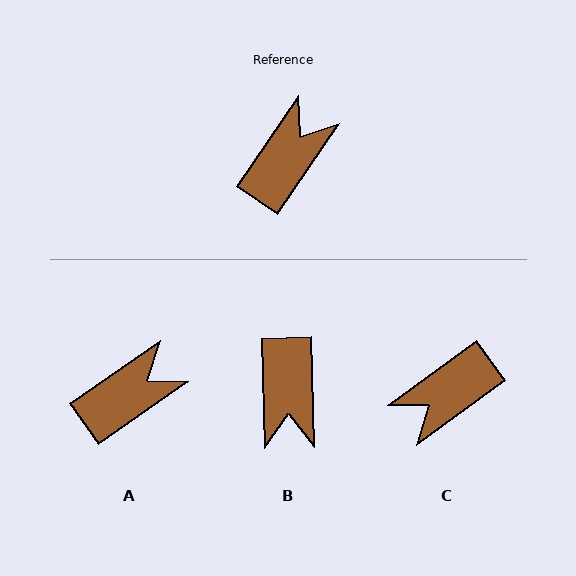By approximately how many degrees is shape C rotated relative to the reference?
Approximately 160 degrees counter-clockwise.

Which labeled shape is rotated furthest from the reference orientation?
C, about 160 degrees away.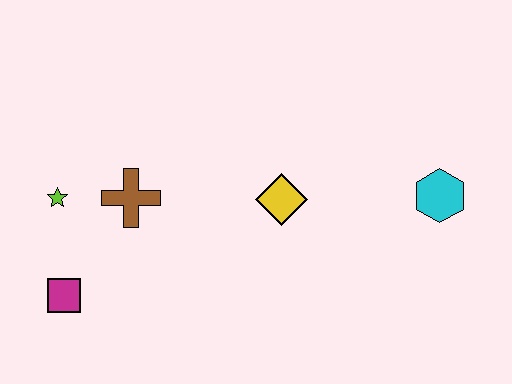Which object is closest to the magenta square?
The lime star is closest to the magenta square.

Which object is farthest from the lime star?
The cyan hexagon is farthest from the lime star.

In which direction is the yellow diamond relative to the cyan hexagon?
The yellow diamond is to the left of the cyan hexagon.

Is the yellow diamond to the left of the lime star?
No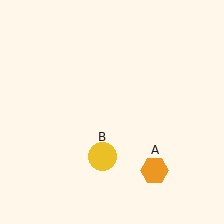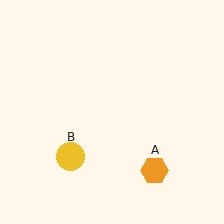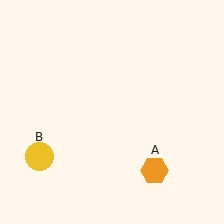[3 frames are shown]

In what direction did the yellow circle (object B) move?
The yellow circle (object B) moved left.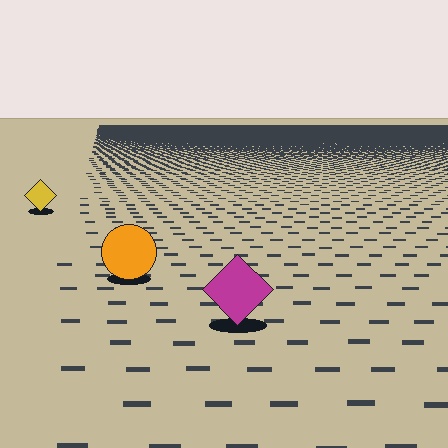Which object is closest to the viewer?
The magenta diamond is closest. The texture marks near it are larger and more spread out.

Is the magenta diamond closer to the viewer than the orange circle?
Yes. The magenta diamond is closer — you can tell from the texture gradient: the ground texture is coarser near it.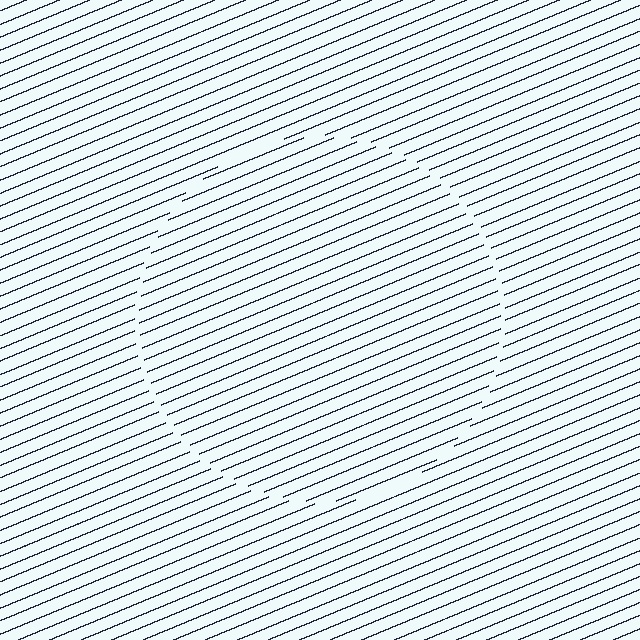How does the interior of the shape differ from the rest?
The interior of the shape contains the same grating, shifted by half a period — the contour is defined by the phase discontinuity where line-ends from the inner and outer gratings abut.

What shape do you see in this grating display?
An illusory circle. The interior of the shape contains the same grating, shifted by half a period — the contour is defined by the phase discontinuity where line-ends from the inner and outer gratings abut.